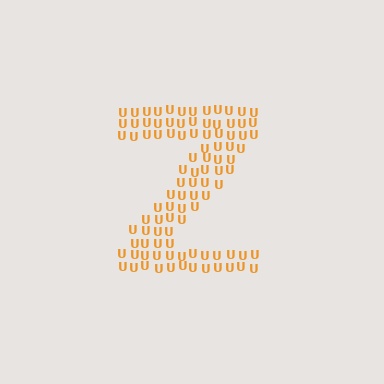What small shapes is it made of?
It is made of small letter U's.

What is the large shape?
The large shape is the letter Z.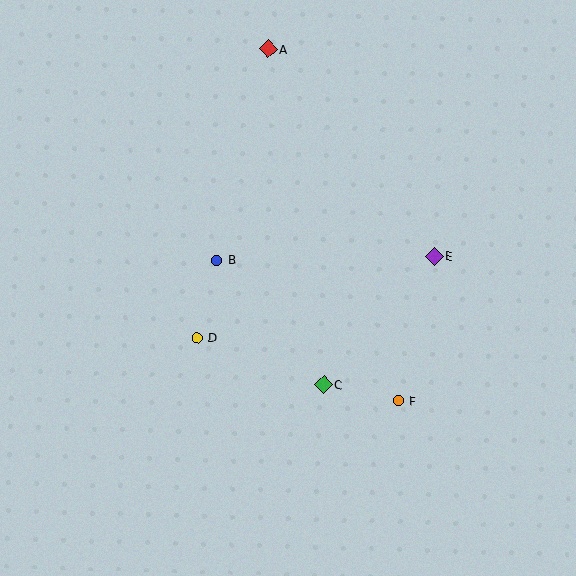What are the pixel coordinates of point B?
Point B is at (217, 260).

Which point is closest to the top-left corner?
Point A is closest to the top-left corner.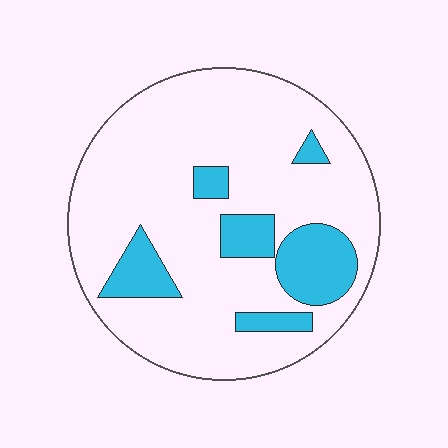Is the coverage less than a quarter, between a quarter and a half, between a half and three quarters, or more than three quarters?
Less than a quarter.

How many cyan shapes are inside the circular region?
6.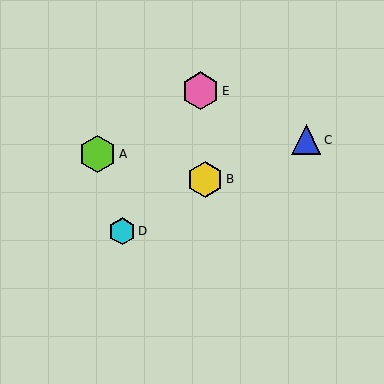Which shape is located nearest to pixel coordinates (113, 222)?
The cyan hexagon (labeled D) at (122, 231) is nearest to that location.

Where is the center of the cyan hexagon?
The center of the cyan hexagon is at (122, 231).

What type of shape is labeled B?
Shape B is a yellow hexagon.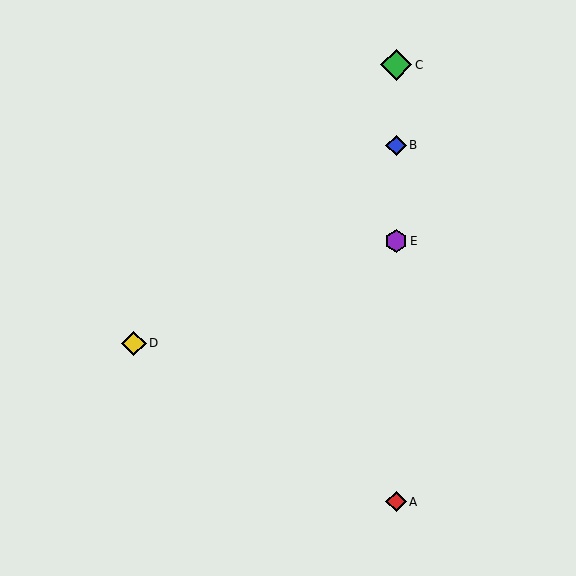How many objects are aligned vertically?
4 objects (A, B, C, E) are aligned vertically.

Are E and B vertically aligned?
Yes, both are at x≈396.